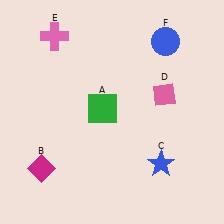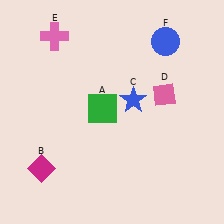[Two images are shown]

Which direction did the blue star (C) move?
The blue star (C) moved up.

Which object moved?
The blue star (C) moved up.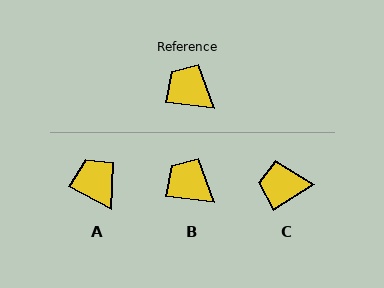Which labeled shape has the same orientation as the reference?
B.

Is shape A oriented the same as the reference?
No, it is off by about 21 degrees.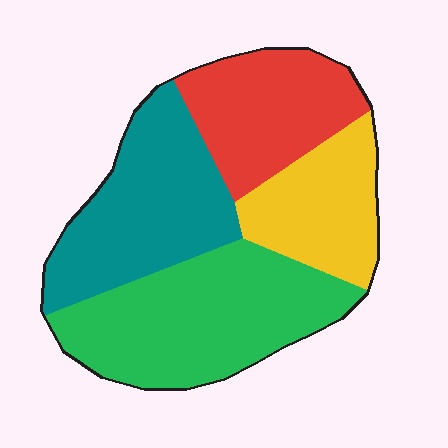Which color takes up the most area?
Green, at roughly 35%.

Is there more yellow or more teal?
Teal.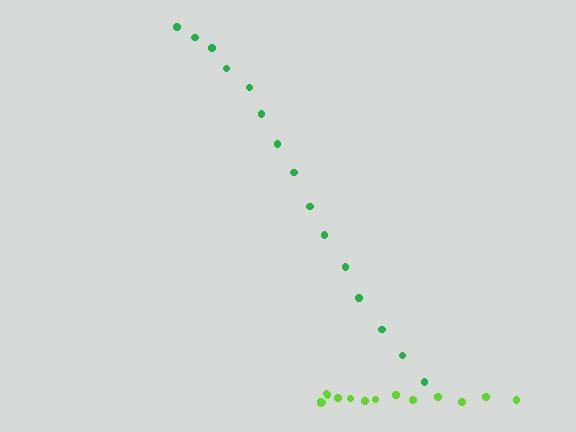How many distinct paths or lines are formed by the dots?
There are 2 distinct paths.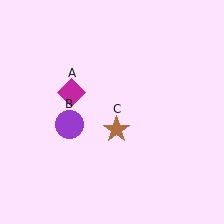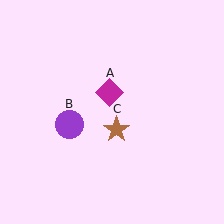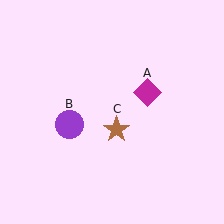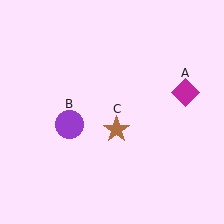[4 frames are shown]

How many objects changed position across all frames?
1 object changed position: magenta diamond (object A).